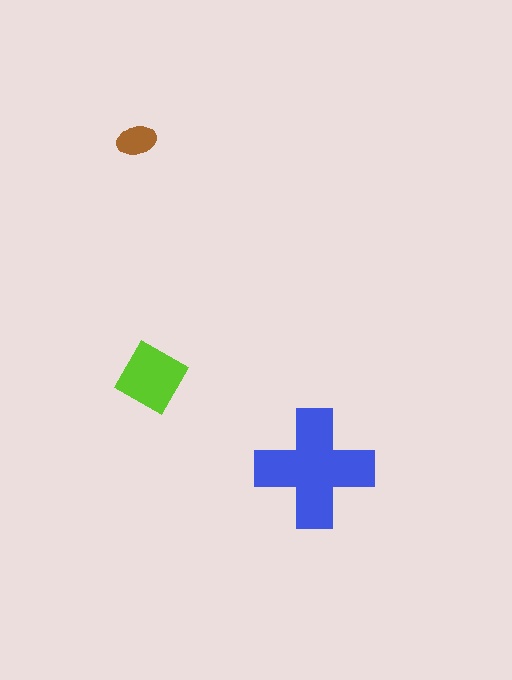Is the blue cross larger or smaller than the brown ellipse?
Larger.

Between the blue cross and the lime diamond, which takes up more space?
The blue cross.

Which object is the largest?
The blue cross.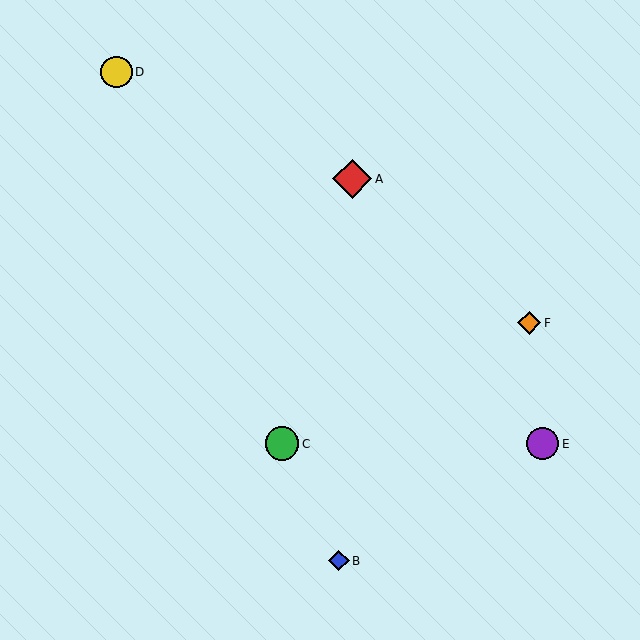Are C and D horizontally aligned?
No, C is at y≈444 and D is at y≈72.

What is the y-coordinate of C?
Object C is at y≈444.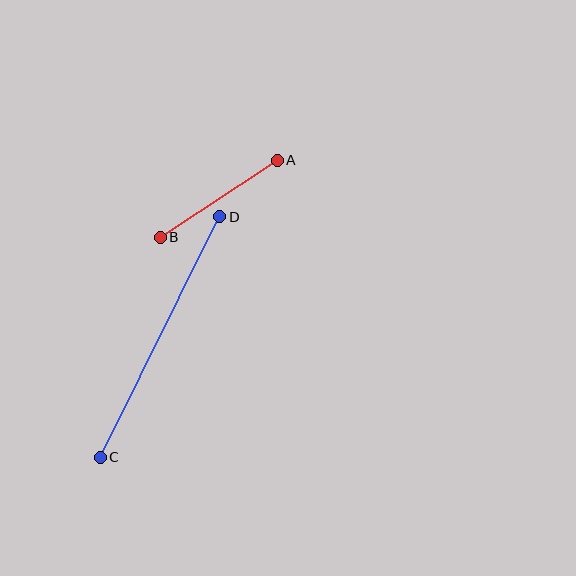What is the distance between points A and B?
The distance is approximately 140 pixels.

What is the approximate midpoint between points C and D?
The midpoint is at approximately (160, 337) pixels.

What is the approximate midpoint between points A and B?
The midpoint is at approximately (219, 199) pixels.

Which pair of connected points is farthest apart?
Points C and D are farthest apart.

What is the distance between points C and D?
The distance is approximately 269 pixels.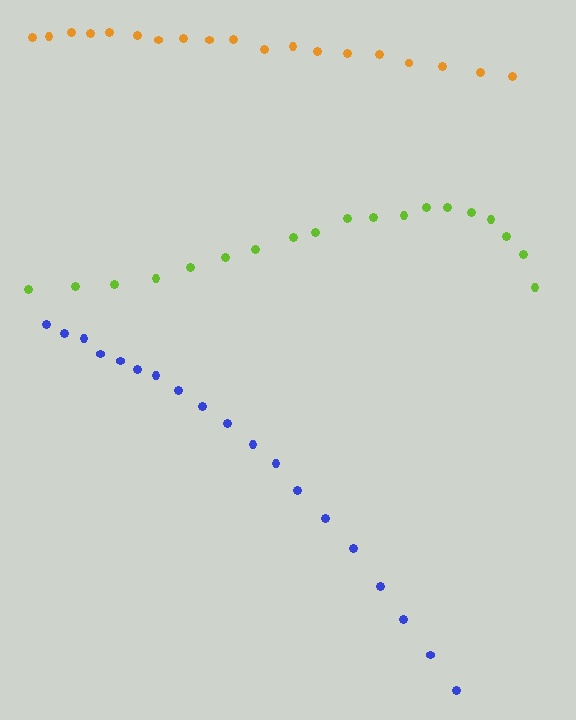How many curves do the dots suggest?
There are 3 distinct paths.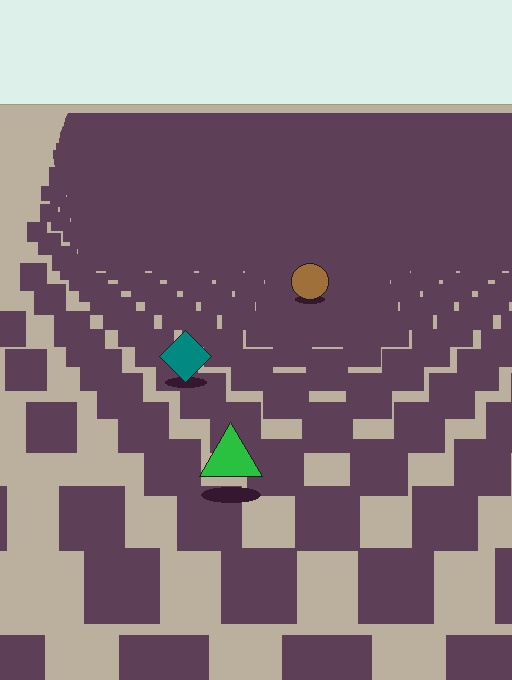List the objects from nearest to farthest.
From nearest to farthest: the green triangle, the teal diamond, the brown circle.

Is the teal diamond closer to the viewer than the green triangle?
No. The green triangle is closer — you can tell from the texture gradient: the ground texture is coarser near it.